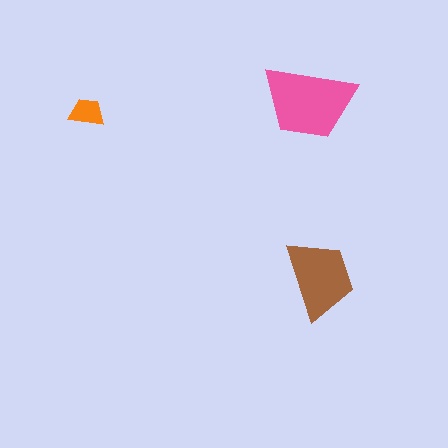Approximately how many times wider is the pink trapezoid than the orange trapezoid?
About 2.5 times wider.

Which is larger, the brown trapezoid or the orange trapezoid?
The brown one.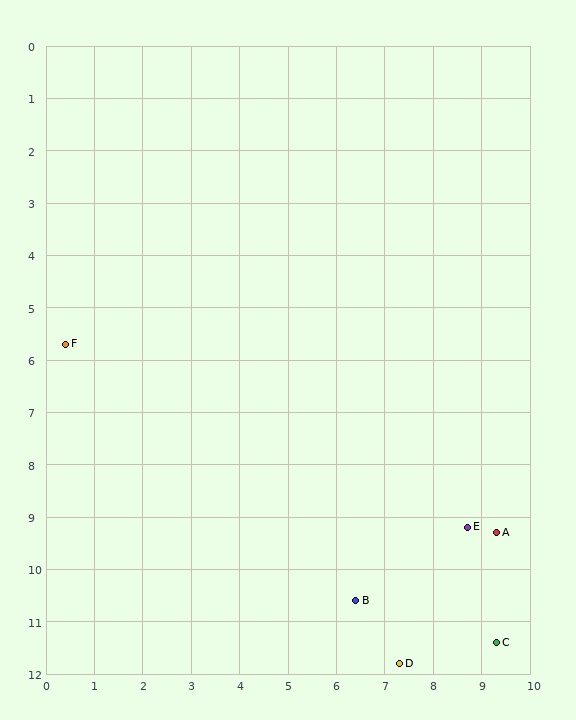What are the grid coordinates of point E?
Point E is at approximately (8.7, 9.2).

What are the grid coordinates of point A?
Point A is at approximately (9.3, 9.3).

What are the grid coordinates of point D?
Point D is at approximately (7.3, 11.8).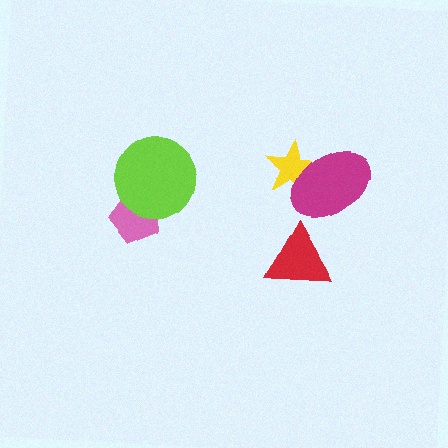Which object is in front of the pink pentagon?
The lime circle is in front of the pink pentagon.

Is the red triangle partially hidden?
No, no other shape covers it.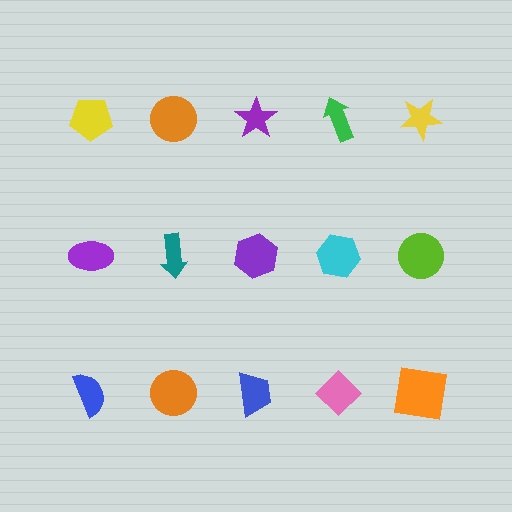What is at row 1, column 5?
A yellow star.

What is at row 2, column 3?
A purple hexagon.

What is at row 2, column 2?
A teal arrow.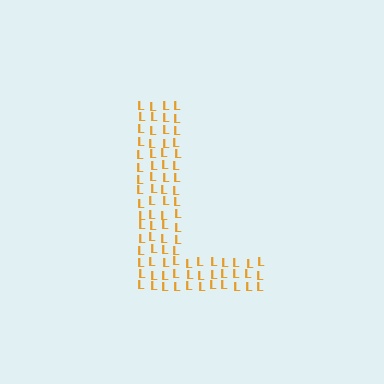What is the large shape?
The large shape is the letter L.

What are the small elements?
The small elements are letter L's.